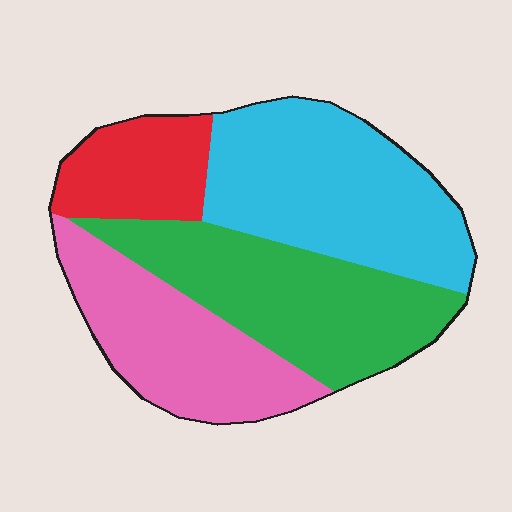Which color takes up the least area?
Red, at roughly 15%.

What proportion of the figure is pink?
Pink takes up between a sixth and a third of the figure.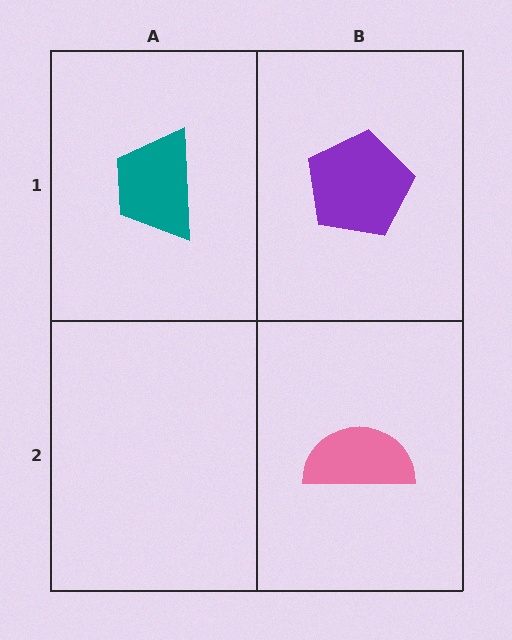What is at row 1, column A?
A teal trapezoid.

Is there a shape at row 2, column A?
No, that cell is empty.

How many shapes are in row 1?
2 shapes.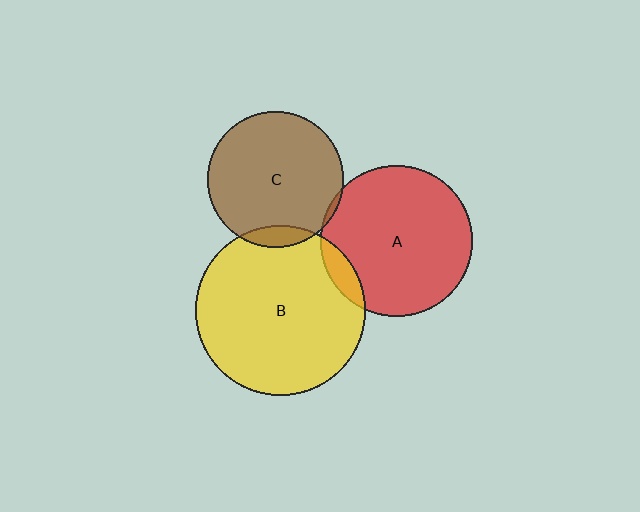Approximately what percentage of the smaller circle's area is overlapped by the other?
Approximately 5%.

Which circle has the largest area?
Circle B (yellow).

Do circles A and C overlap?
Yes.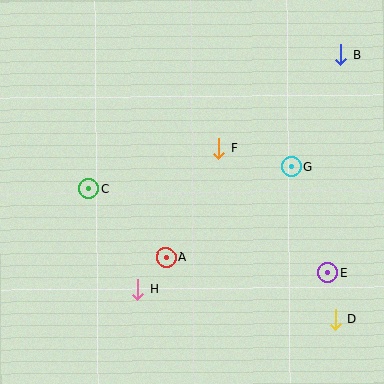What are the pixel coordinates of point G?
Point G is at (291, 167).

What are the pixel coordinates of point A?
Point A is at (166, 257).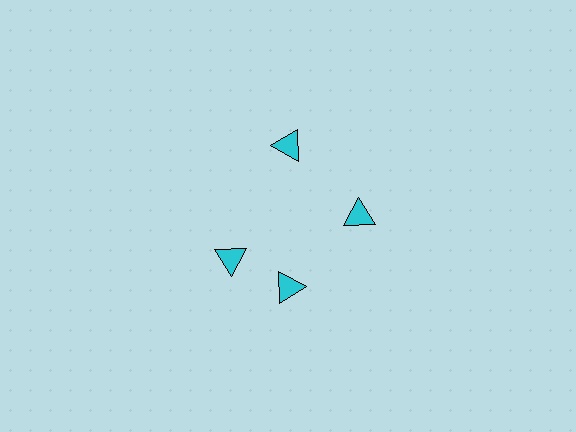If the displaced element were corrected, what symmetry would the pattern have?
It would have 4-fold rotational symmetry — the pattern would map onto itself every 90 degrees.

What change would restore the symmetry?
The symmetry would be restored by rotating it back into even spacing with its neighbors so that all 4 triangles sit at equal angles and equal distance from the center.